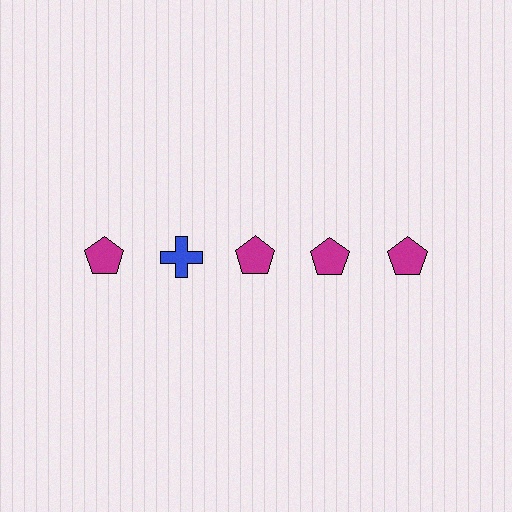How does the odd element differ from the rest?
It differs in both color (blue instead of magenta) and shape (cross instead of pentagon).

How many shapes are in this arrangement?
There are 5 shapes arranged in a grid pattern.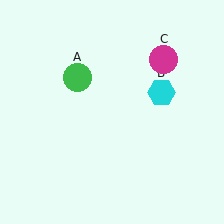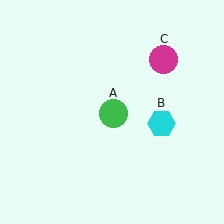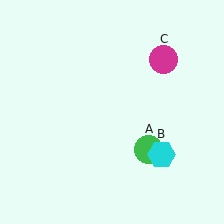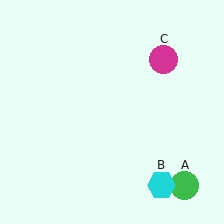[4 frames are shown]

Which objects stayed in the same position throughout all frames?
Magenta circle (object C) remained stationary.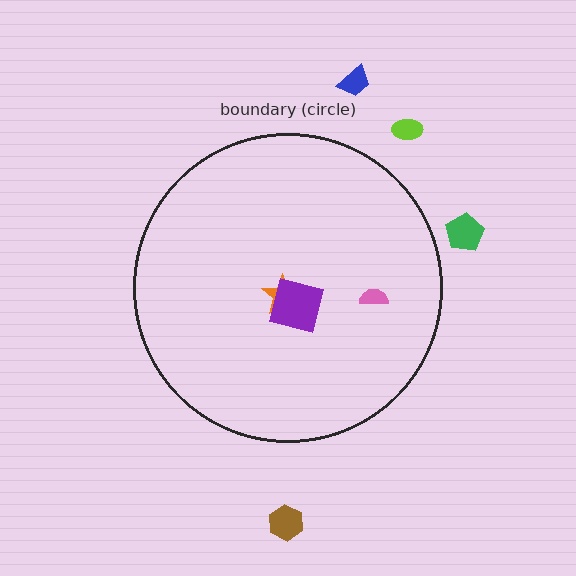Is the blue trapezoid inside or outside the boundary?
Outside.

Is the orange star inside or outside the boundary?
Inside.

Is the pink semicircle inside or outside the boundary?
Inside.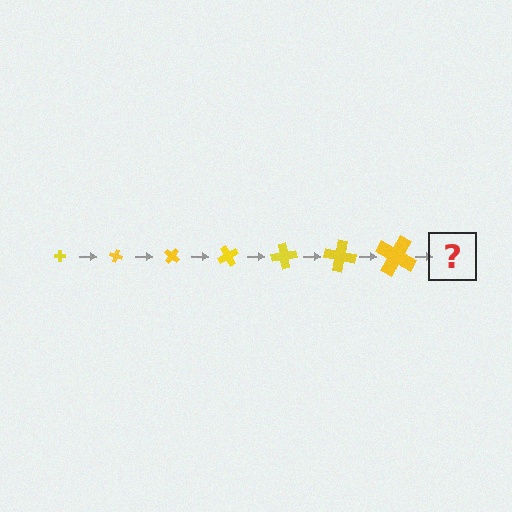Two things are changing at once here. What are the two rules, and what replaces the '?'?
The two rules are that the cross grows larger each step and it rotates 20 degrees each step. The '?' should be a cross, larger than the previous one and rotated 140 degrees from the start.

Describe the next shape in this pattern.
It should be a cross, larger than the previous one and rotated 140 degrees from the start.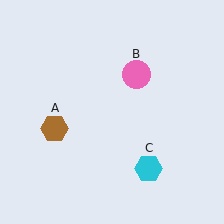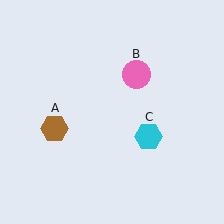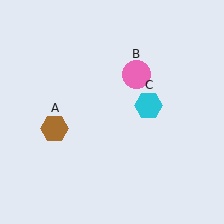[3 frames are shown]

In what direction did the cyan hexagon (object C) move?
The cyan hexagon (object C) moved up.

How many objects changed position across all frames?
1 object changed position: cyan hexagon (object C).